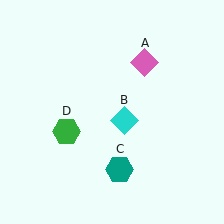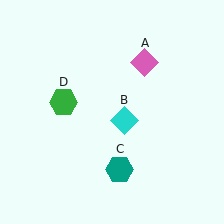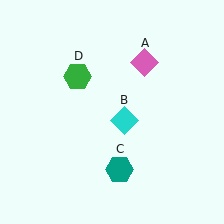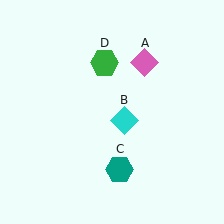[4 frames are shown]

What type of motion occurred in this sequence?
The green hexagon (object D) rotated clockwise around the center of the scene.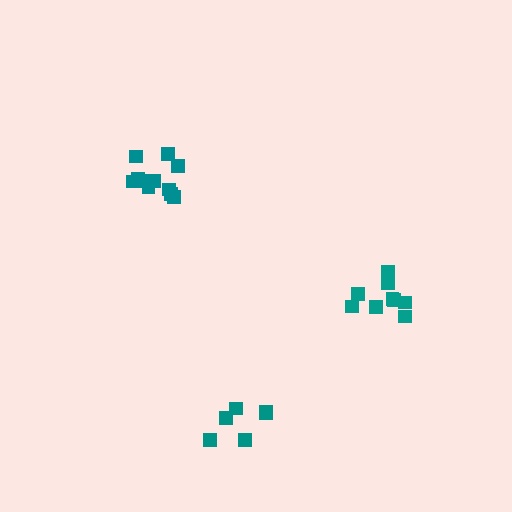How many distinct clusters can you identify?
There are 3 distinct clusters.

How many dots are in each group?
Group 1: 9 dots, Group 2: 6 dots, Group 3: 11 dots (26 total).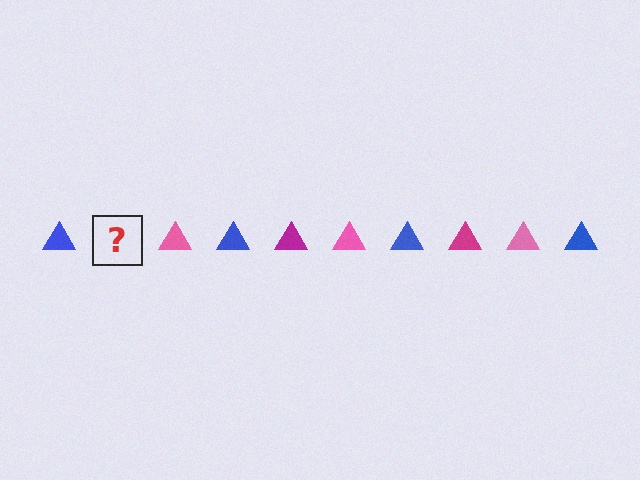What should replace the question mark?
The question mark should be replaced with a magenta triangle.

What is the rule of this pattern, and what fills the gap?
The rule is that the pattern cycles through blue, magenta, pink triangles. The gap should be filled with a magenta triangle.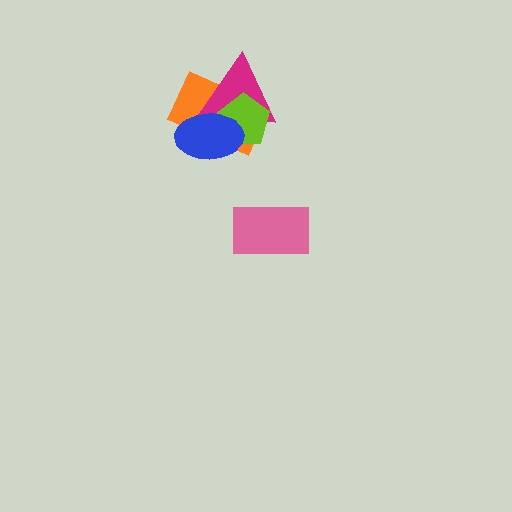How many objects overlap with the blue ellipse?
3 objects overlap with the blue ellipse.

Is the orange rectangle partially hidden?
Yes, it is partially covered by another shape.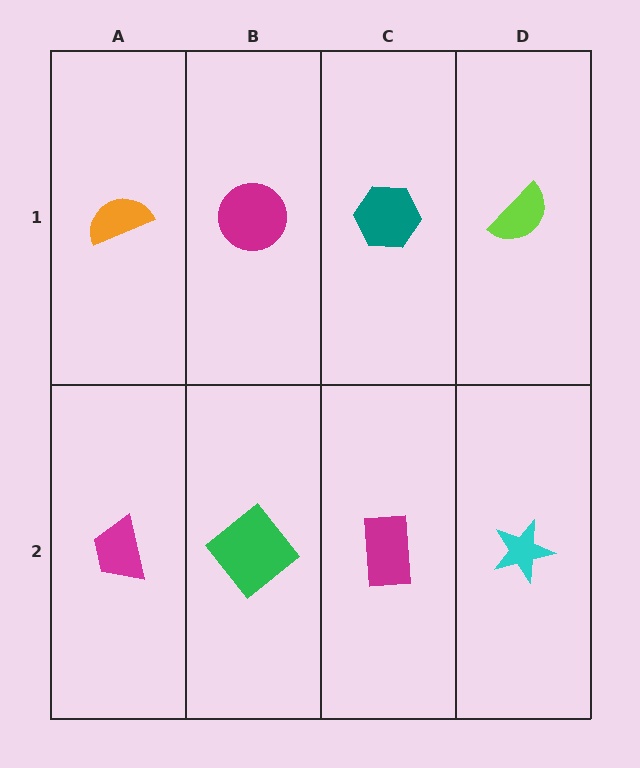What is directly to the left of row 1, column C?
A magenta circle.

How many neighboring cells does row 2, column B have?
3.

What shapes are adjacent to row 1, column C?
A magenta rectangle (row 2, column C), a magenta circle (row 1, column B), a lime semicircle (row 1, column D).